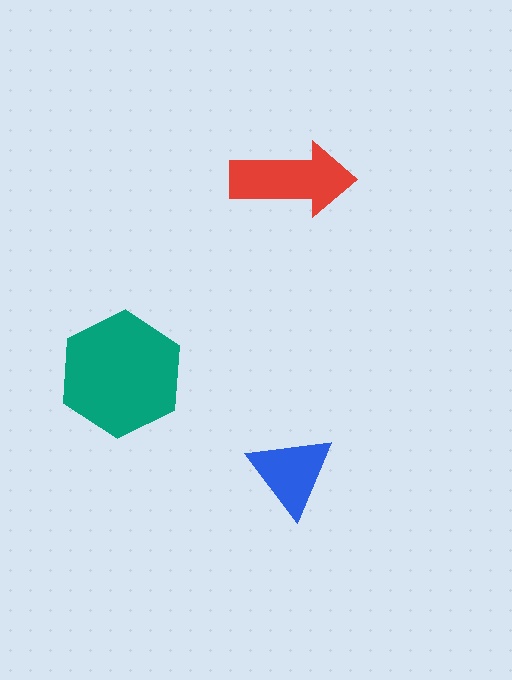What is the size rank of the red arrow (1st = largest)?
2nd.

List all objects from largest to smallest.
The teal hexagon, the red arrow, the blue triangle.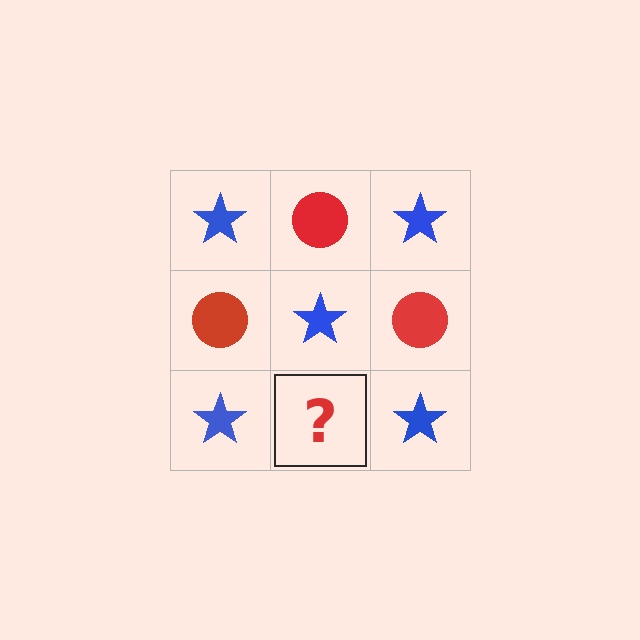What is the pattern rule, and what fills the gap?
The rule is that it alternates blue star and red circle in a checkerboard pattern. The gap should be filled with a red circle.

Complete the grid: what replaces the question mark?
The question mark should be replaced with a red circle.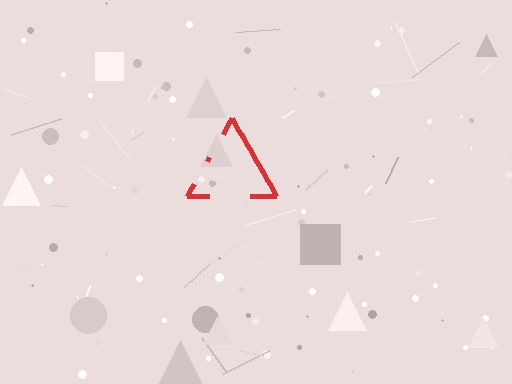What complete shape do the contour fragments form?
The contour fragments form a triangle.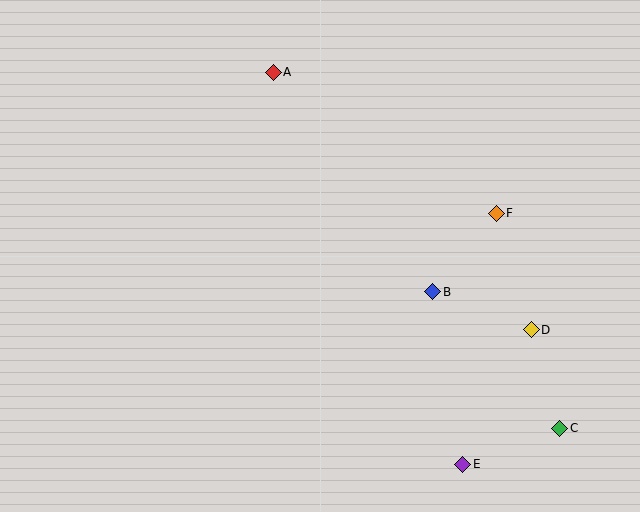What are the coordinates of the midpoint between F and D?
The midpoint between F and D is at (514, 272).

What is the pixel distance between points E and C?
The distance between E and C is 104 pixels.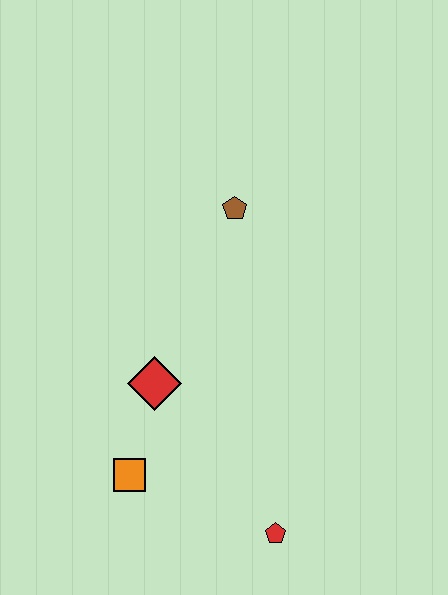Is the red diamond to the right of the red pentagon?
No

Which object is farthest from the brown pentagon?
The red pentagon is farthest from the brown pentagon.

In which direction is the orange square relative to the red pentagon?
The orange square is to the left of the red pentagon.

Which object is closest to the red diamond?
The orange square is closest to the red diamond.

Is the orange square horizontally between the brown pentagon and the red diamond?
No